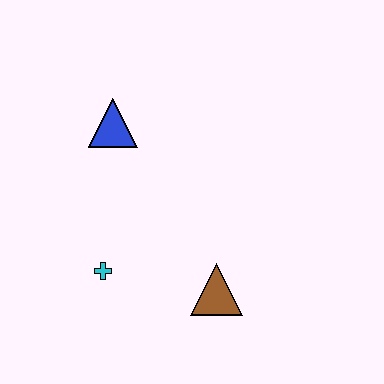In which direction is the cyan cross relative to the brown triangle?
The cyan cross is to the left of the brown triangle.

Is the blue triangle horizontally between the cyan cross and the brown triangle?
Yes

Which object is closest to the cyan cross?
The brown triangle is closest to the cyan cross.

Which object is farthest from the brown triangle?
The blue triangle is farthest from the brown triangle.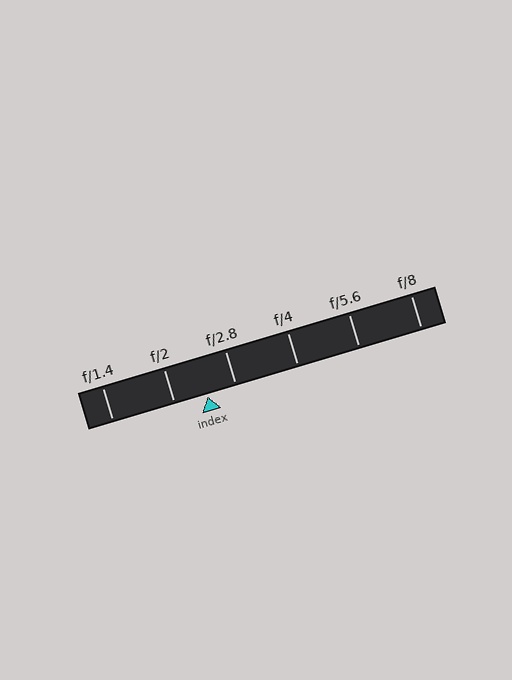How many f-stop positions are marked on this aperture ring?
There are 6 f-stop positions marked.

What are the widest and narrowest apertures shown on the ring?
The widest aperture shown is f/1.4 and the narrowest is f/8.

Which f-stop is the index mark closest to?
The index mark is closest to f/2.8.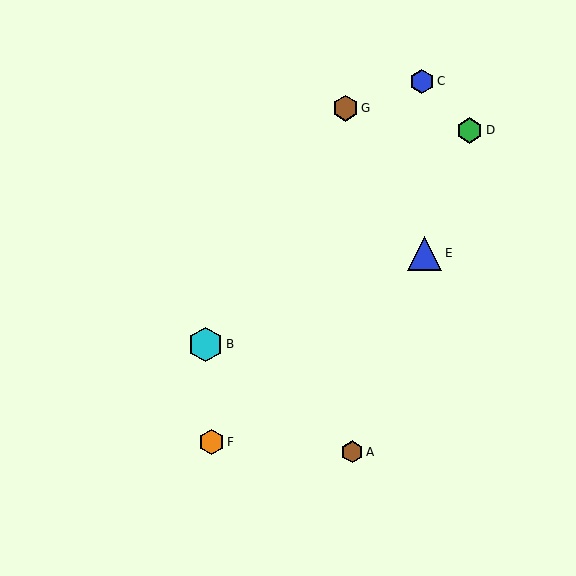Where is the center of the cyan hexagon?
The center of the cyan hexagon is at (205, 344).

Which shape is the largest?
The cyan hexagon (labeled B) is the largest.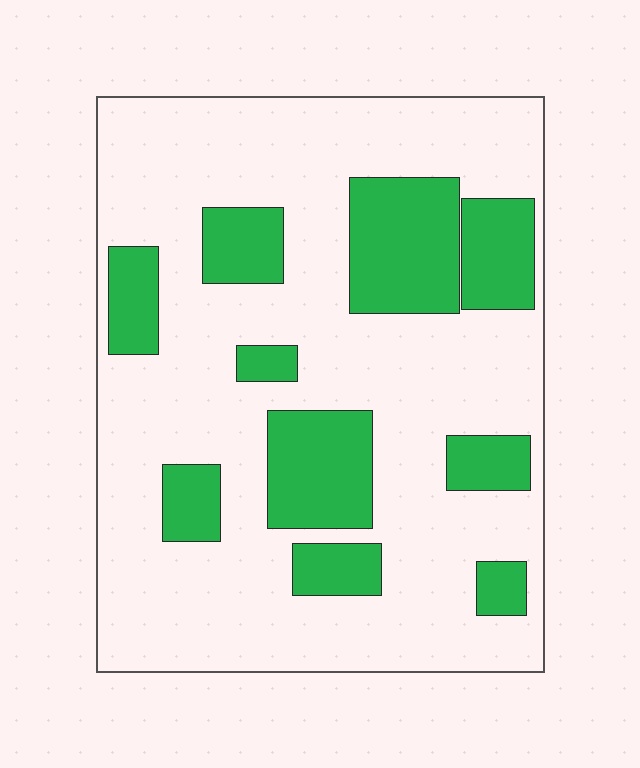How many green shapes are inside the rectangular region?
10.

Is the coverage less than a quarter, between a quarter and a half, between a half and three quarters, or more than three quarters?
Between a quarter and a half.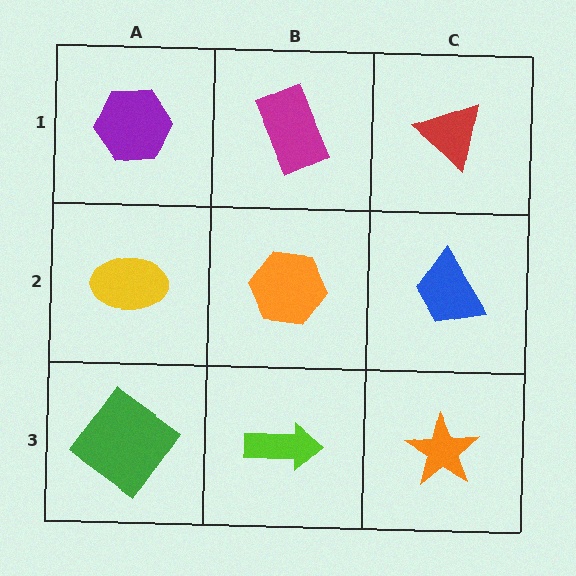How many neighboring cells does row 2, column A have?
3.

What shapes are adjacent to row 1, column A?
A yellow ellipse (row 2, column A), a magenta rectangle (row 1, column B).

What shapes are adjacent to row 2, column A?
A purple hexagon (row 1, column A), a green diamond (row 3, column A), an orange hexagon (row 2, column B).